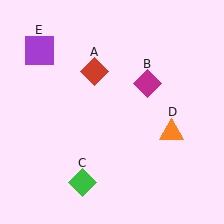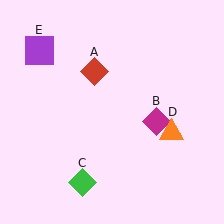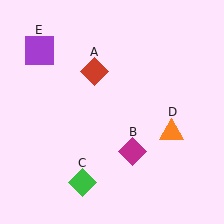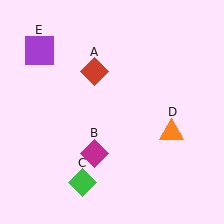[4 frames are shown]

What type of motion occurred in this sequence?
The magenta diamond (object B) rotated clockwise around the center of the scene.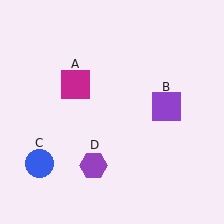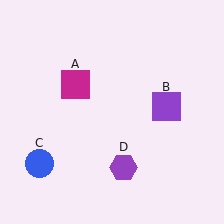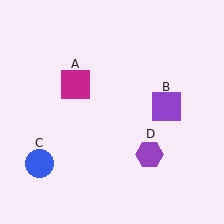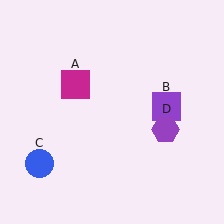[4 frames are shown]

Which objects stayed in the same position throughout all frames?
Magenta square (object A) and purple square (object B) and blue circle (object C) remained stationary.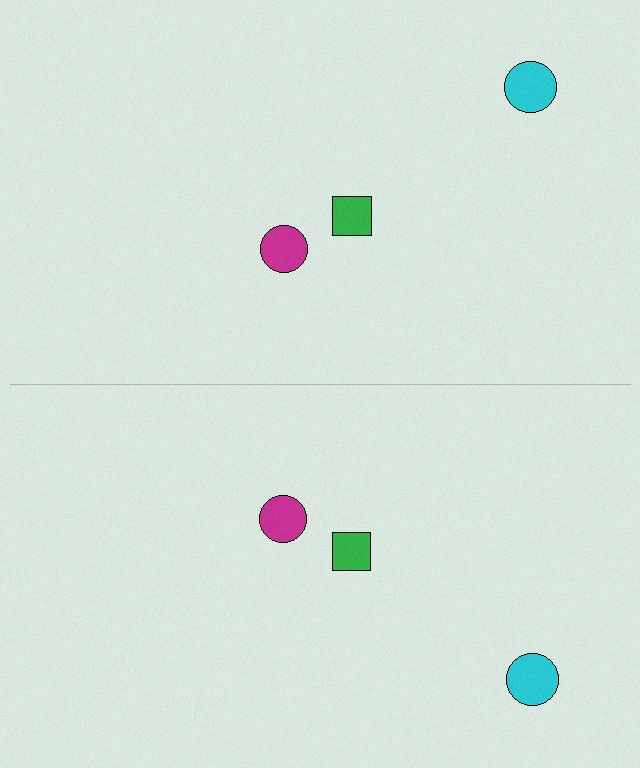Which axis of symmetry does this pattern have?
The pattern has a horizontal axis of symmetry running through the center of the image.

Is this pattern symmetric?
Yes, this pattern has bilateral (reflection) symmetry.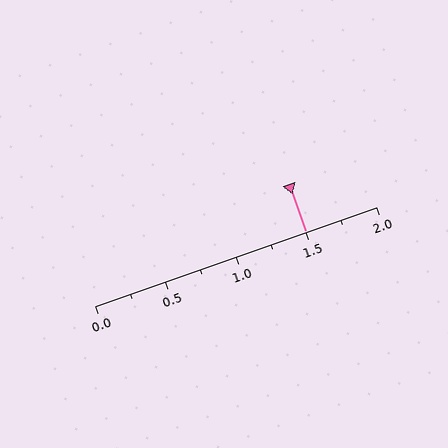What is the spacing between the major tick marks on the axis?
The major ticks are spaced 0.5 apart.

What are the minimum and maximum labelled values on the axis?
The axis runs from 0.0 to 2.0.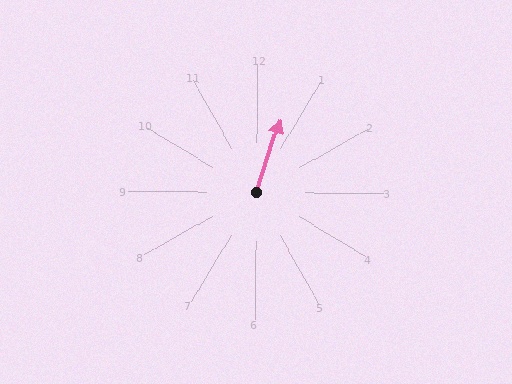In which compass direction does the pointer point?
North.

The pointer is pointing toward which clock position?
Roughly 1 o'clock.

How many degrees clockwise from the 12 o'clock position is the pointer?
Approximately 18 degrees.